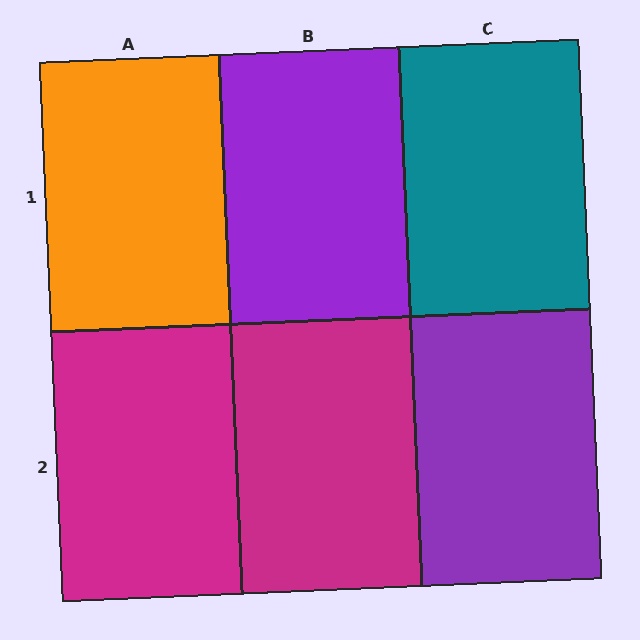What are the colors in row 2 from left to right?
Magenta, magenta, purple.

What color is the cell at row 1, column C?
Teal.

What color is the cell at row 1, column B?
Purple.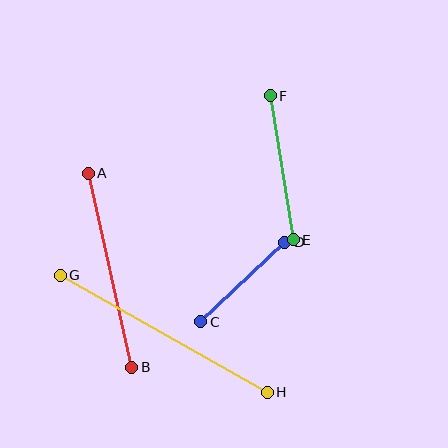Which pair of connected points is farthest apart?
Points G and H are farthest apart.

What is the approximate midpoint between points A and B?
The midpoint is at approximately (110, 270) pixels.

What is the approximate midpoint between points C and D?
The midpoint is at approximately (243, 282) pixels.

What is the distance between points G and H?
The distance is approximately 238 pixels.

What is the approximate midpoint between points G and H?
The midpoint is at approximately (164, 334) pixels.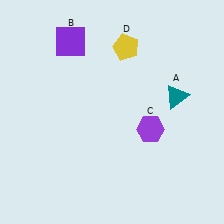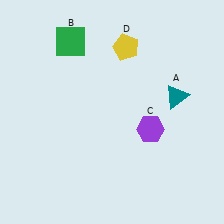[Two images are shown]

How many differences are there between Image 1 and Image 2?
There is 1 difference between the two images.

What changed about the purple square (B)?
In Image 1, B is purple. In Image 2, it changed to green.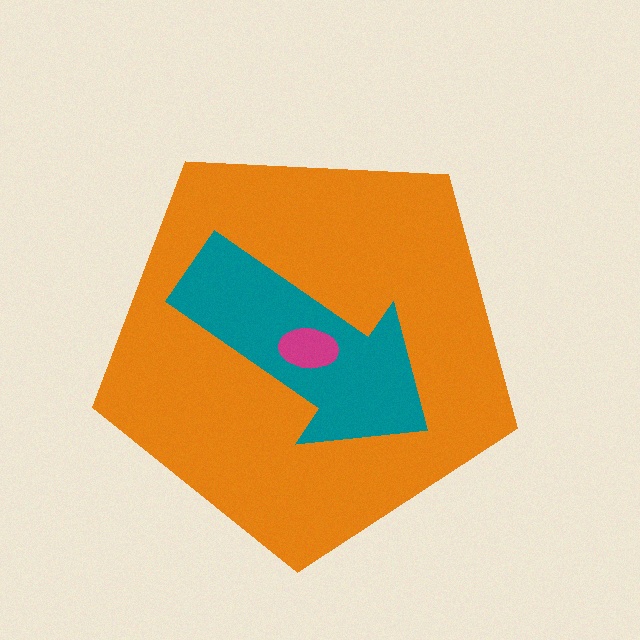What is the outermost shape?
The orange pentagon.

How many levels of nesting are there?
3.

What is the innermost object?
The magenta ellipse.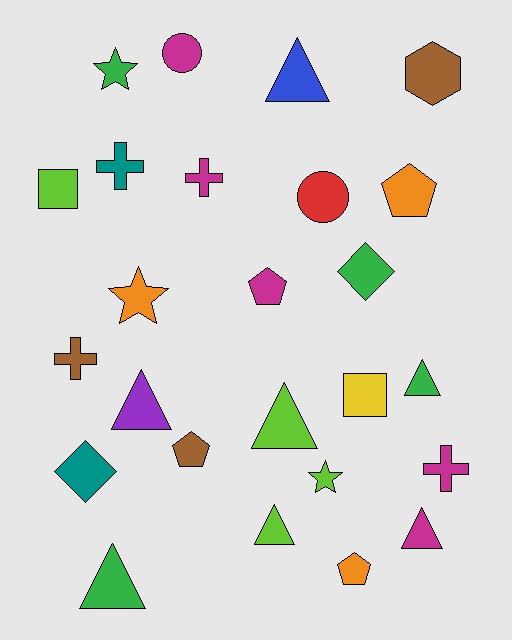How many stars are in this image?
There are 3 stars.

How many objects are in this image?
There are 25 objects.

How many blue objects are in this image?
There is 1 blue object.